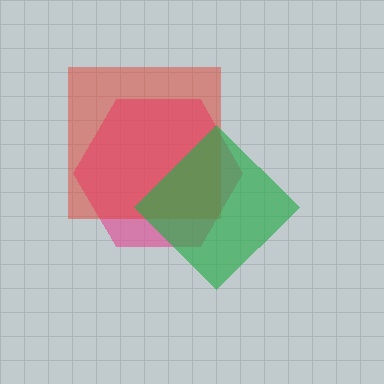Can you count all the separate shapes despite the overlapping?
Yes, there are 3 separate shapes.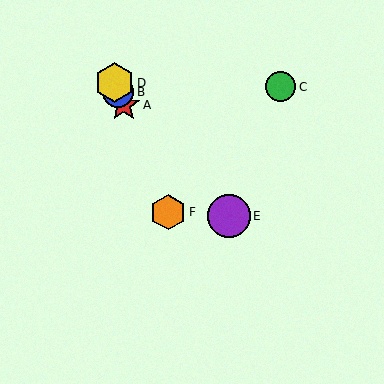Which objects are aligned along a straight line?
Objects A, B, D, F are aligned along a straight line.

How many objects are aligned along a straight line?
4 objects (A, B, D, F) are aligned along a straight line.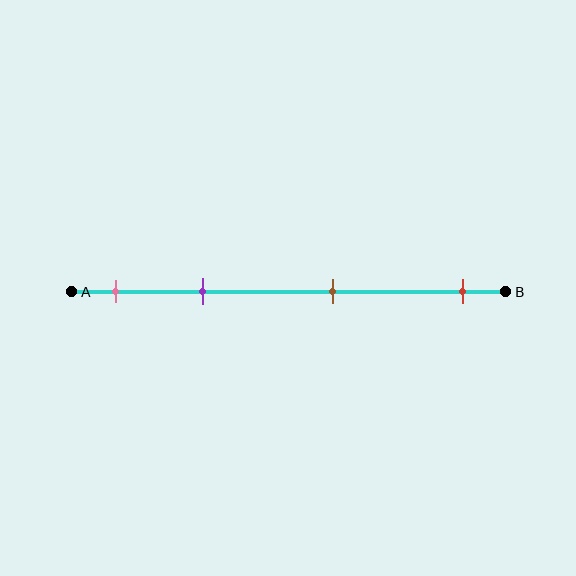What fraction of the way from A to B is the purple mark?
The purple mark is approximately 30% (0.3) of the way from A to B.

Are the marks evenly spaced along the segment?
No, the marks are not evenly spaced.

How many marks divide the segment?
There are 4 marks dividing the segment.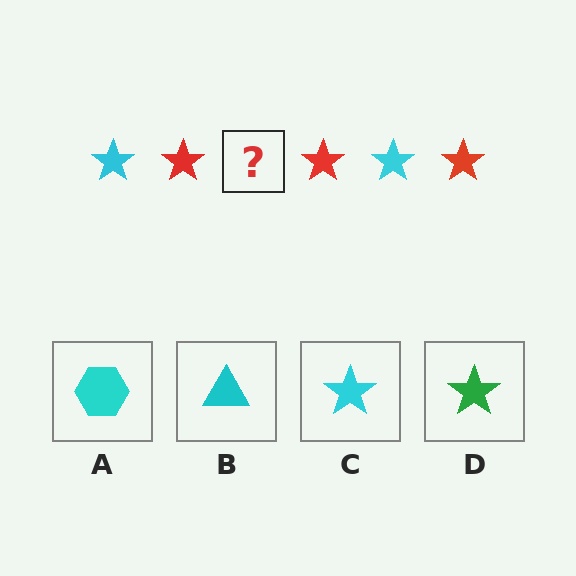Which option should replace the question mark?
Option C.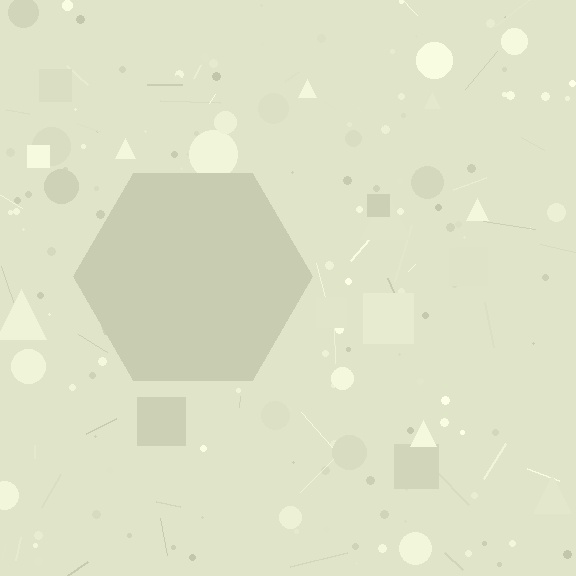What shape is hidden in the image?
A hexagon is hidden in the image.